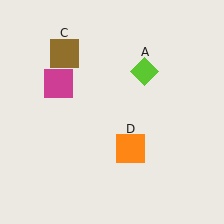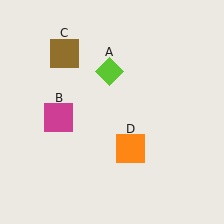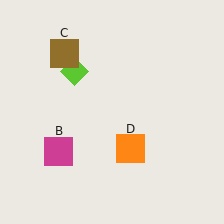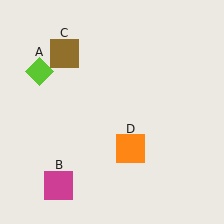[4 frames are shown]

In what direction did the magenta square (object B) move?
The magenta square (object B) moved down.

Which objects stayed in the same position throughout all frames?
Brown square (object C) and orange square (object D) remained stationary.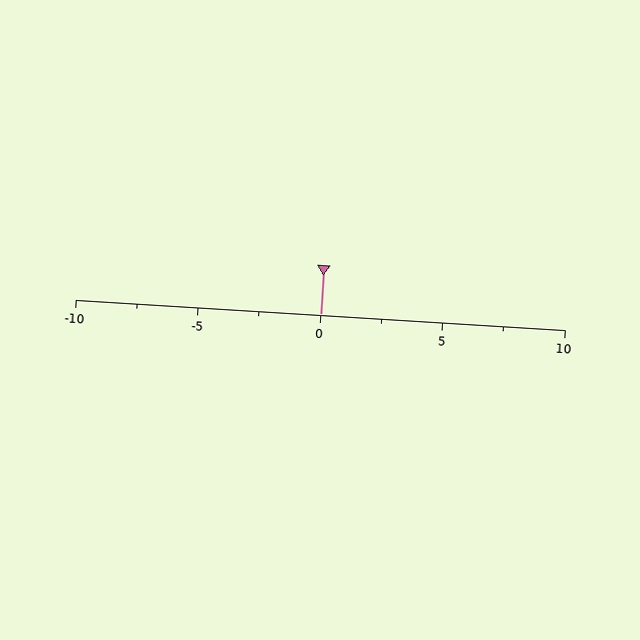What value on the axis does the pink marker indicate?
The marker indicates approximately 0.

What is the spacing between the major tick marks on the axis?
The major ticks are spaced 5 apart.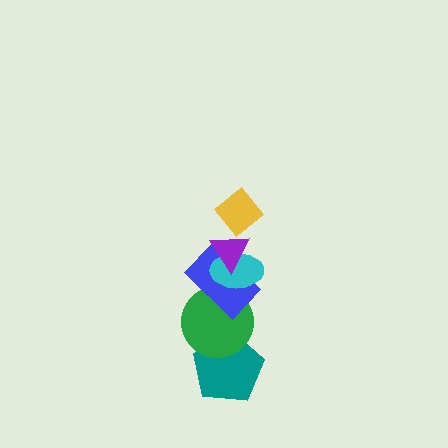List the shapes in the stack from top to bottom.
From top to bottom: the yellow diamond, the purple triangle, the cyan ellipse, the blue rectangle, the green circle, the teal pentagon.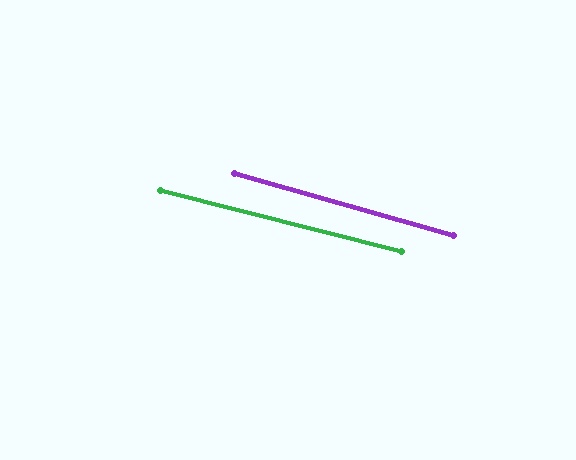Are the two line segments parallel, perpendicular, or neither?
Parallel — their directions differ by only 1.7°.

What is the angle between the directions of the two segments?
Approximately 2 degrees.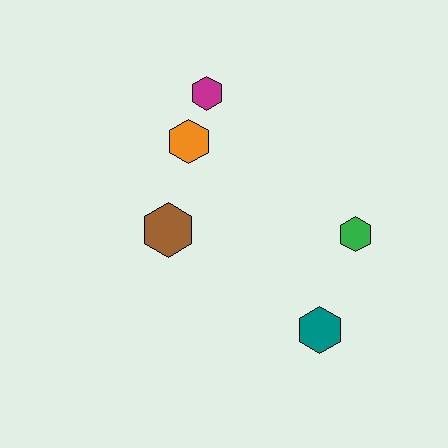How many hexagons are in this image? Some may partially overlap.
There are 5 hexagons.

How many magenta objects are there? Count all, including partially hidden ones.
There is 1 magenta object.